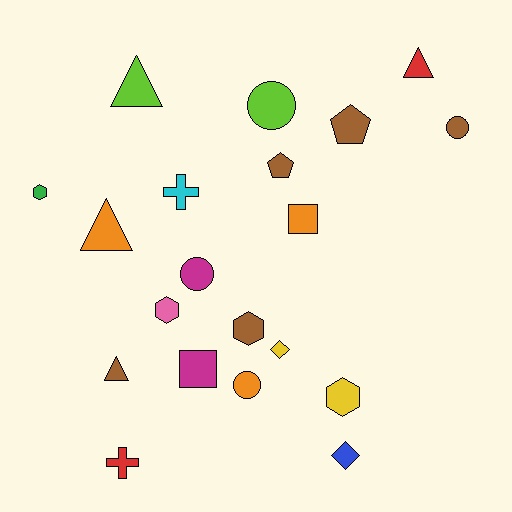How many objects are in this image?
There are 20 objects.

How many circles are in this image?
There are 4 circles.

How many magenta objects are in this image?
There are 2 magenta objects.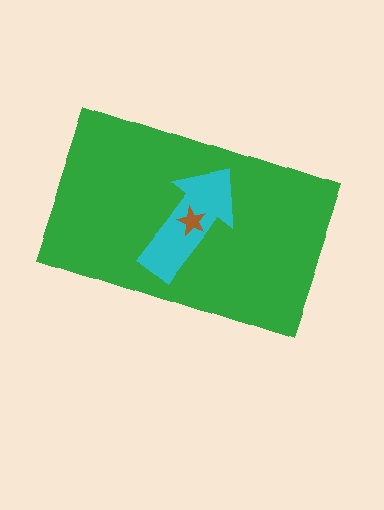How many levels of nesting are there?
3.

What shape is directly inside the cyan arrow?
The brown star.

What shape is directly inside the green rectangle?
The cyan arrow.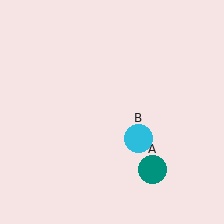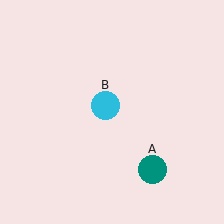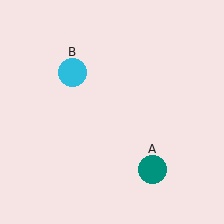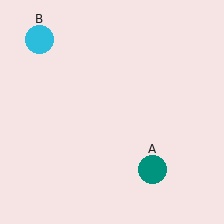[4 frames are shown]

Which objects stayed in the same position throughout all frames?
Teal circle (object A) remained stationary.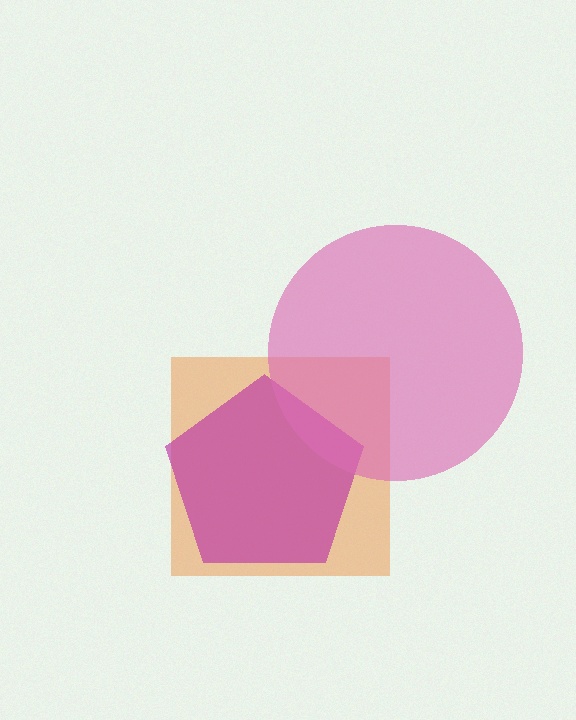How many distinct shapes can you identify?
There are 3 distinct shapes: an orange square, a magenta pentagon, a pink circle.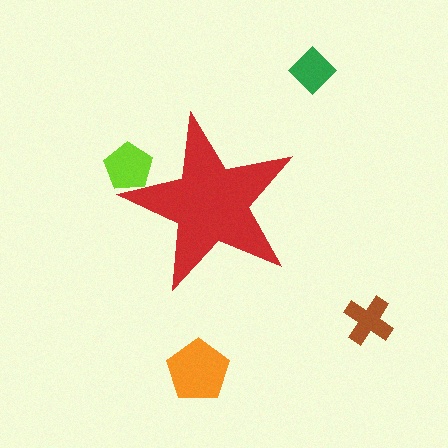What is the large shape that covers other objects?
A red star.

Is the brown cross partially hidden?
No, the brown cross is fully visible.